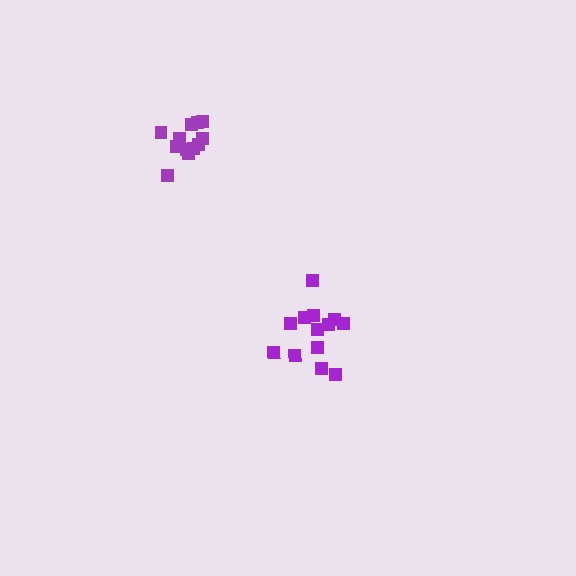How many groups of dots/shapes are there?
There are 2 groups.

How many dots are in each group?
Group 1: 12 dots, Group 2: 13 dots (25 total).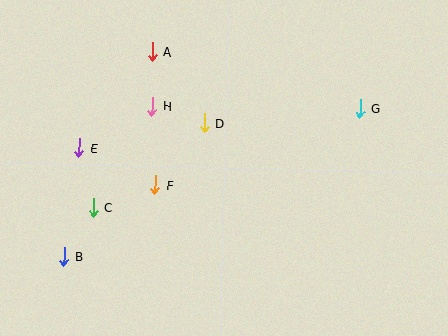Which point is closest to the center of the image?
Point D at (205, 123) is closest to the center.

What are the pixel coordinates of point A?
Point A is at (152, 52).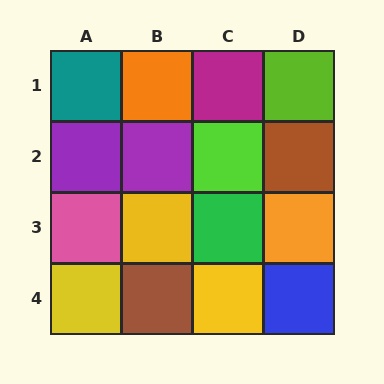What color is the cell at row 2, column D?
Brown.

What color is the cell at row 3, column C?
Green.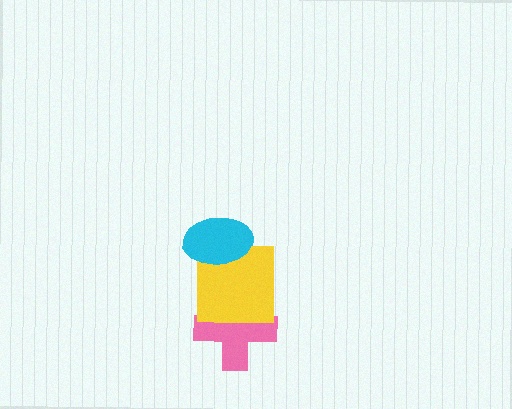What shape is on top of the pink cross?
The yellow square is on top of the pink cross.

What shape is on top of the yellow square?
The cyan ellipse is on top of the yellow square.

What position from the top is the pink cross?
The pink cross is 3rd from the top.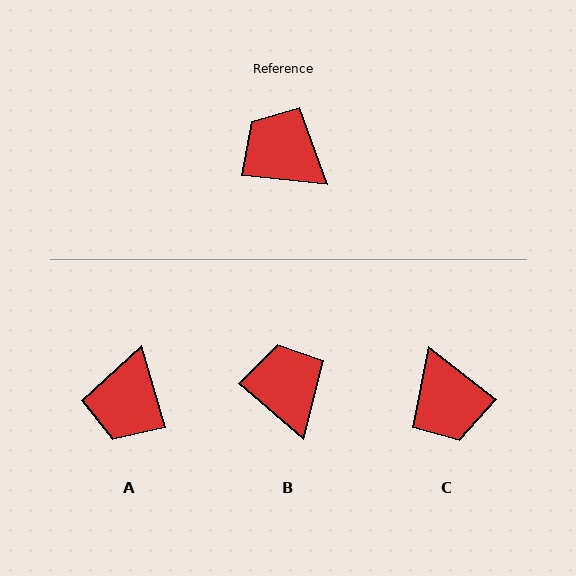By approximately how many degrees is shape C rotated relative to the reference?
Approximately 148 degrees counter-clockwise.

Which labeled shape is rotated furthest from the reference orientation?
C, about 148 degrees away.